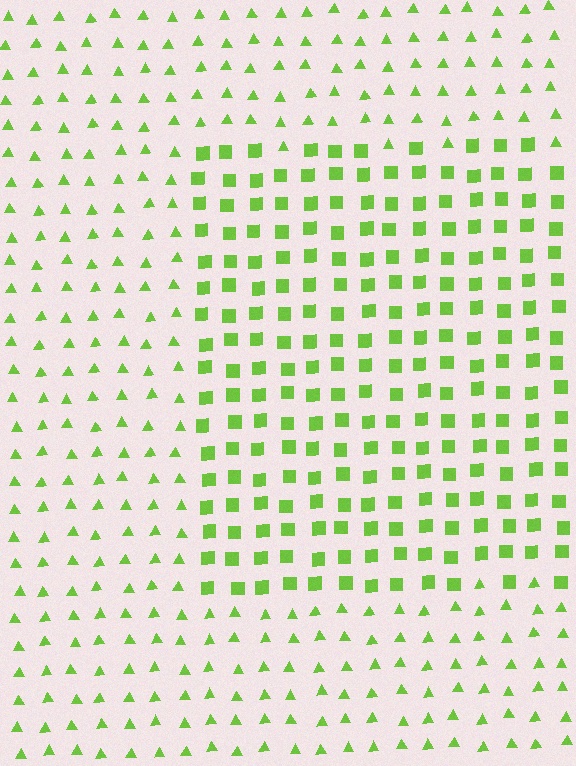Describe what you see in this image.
The image is filled with small lime elements arranged in a uniform grid. A rectangle-shaped region contains squares, while the surrounding area contains triangles. The boundary is defined purely by the change in element shape.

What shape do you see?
I see a rectangle.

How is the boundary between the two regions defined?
The boundary is defined by a change in element shape: squares inside vs. triangles outside. All elements share the same color and spacing.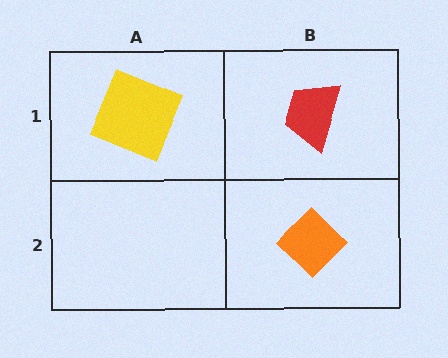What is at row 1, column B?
A red trapezoid.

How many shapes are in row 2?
1 shape.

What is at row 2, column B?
An orange diamond.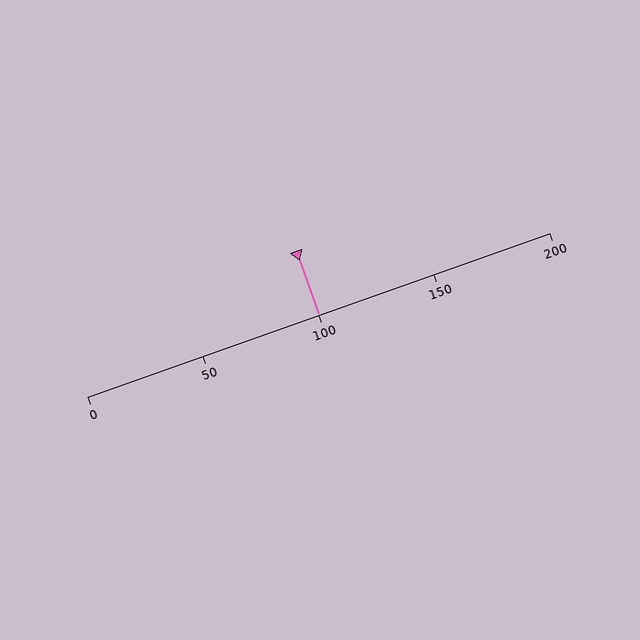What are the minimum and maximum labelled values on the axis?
The axis runs from 0 to 200.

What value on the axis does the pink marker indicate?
The marker indicates approximately 100.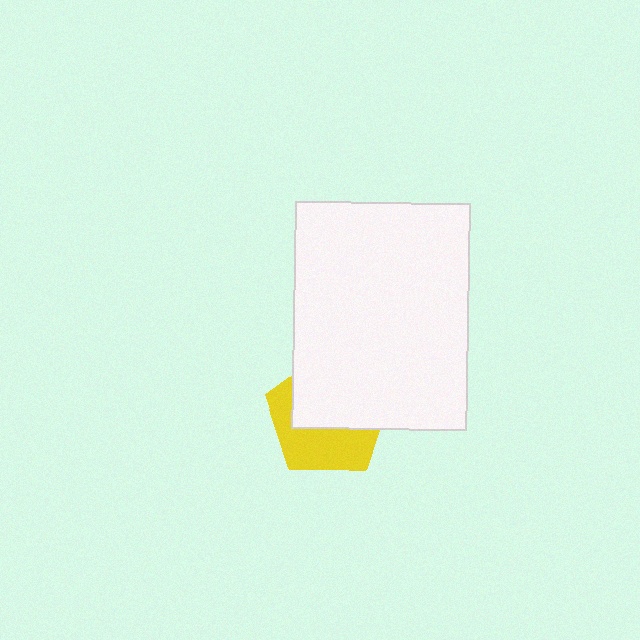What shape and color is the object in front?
The object in front is a white rectangle.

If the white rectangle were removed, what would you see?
You would see the complete yellow pentagon.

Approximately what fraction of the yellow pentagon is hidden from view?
Roughly 55% of the yellow pentagon is hidden behind the white rectangle.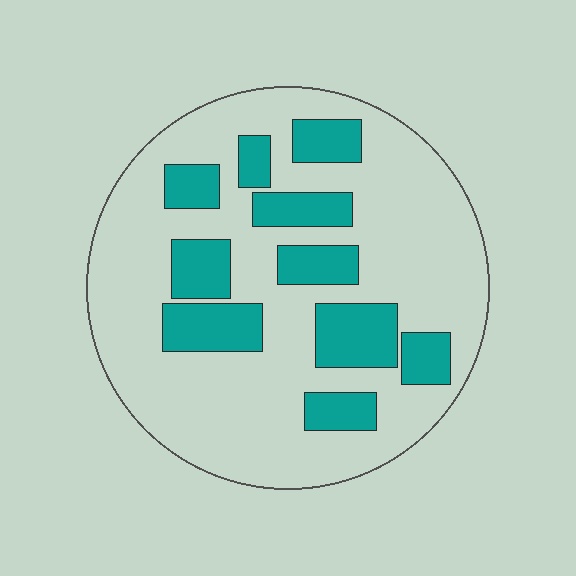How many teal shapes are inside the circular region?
10.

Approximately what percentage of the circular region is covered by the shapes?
Approximately 25%.